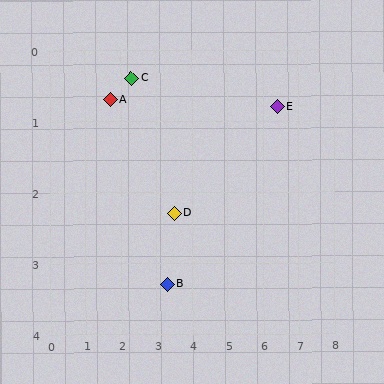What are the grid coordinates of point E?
Point E is at approximately (6.4, 0.8).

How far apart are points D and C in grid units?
Points D and C are about 2.2 grid units apart.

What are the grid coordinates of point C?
Point C is at approximately (2.3, 0.4).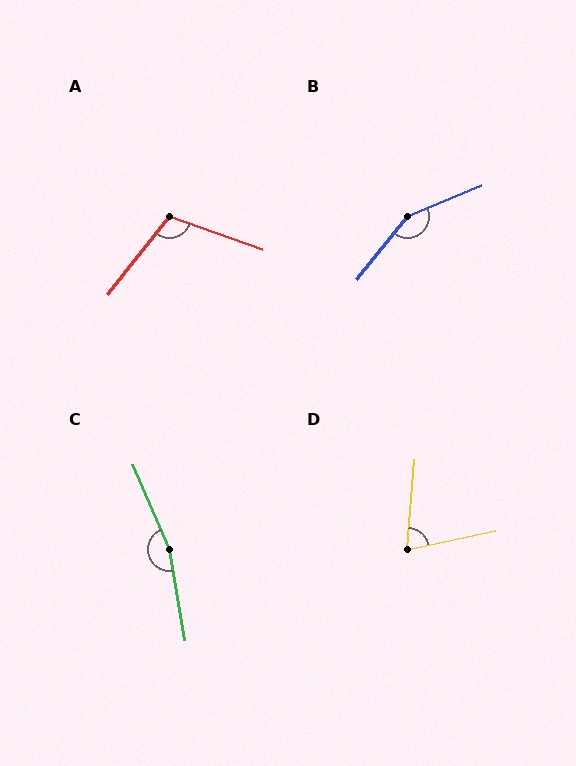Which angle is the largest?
C, at approximately 166 degrees.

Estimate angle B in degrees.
Approximately 151 degrees.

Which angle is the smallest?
D, at approximately 73 degrees.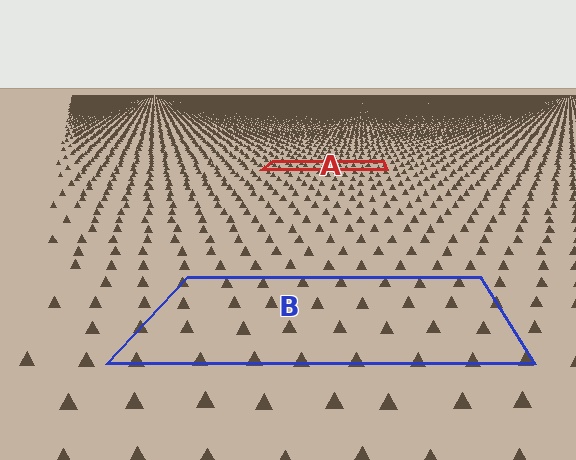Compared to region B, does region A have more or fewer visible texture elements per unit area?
Region A has more texture elements per unit area — they are packed more densely because it is farther away.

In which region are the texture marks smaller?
The texture marks are smaller in region A, because it is farther away.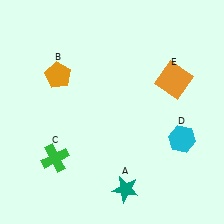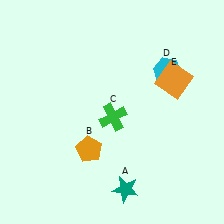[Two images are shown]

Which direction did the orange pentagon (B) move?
The orange pentagon (B) moved down.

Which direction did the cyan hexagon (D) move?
The cyan hexagon (D) moved up.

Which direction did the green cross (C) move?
The green cross (C) moved right.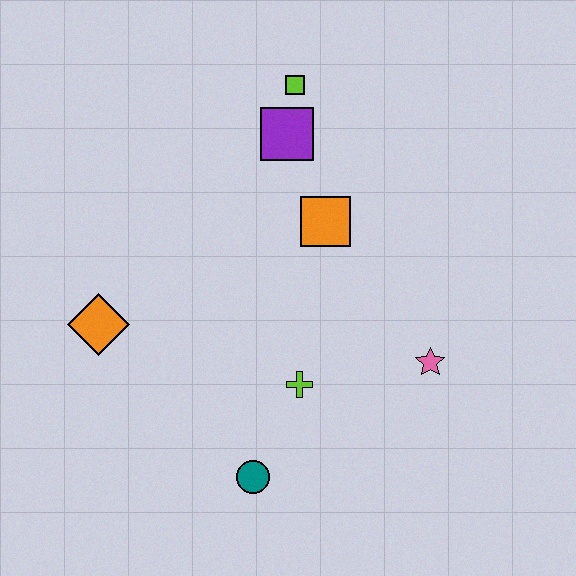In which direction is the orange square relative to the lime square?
The orange square is below the lime square.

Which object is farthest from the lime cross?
The lime square is farthest from the lime cross.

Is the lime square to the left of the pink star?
Yes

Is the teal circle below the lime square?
Yes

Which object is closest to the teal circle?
The lime cross is closest to the teal circle.